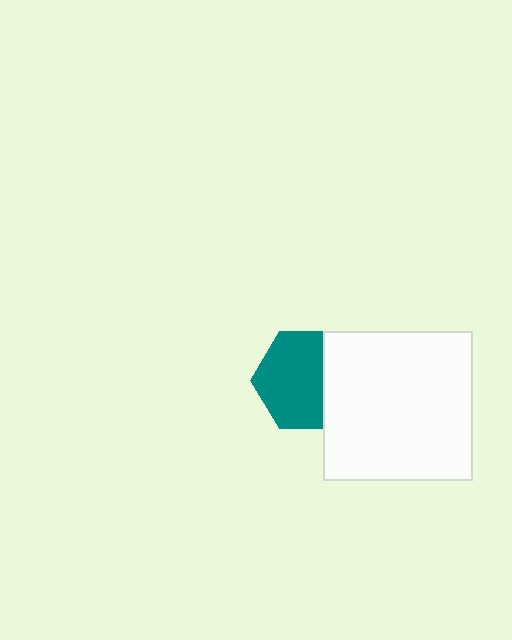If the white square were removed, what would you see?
You would see the complete teal hexagon.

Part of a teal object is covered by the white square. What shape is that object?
It is a hexagon.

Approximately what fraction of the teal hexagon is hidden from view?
Roughly 31% of the teal hexagon is hidden behind the white square.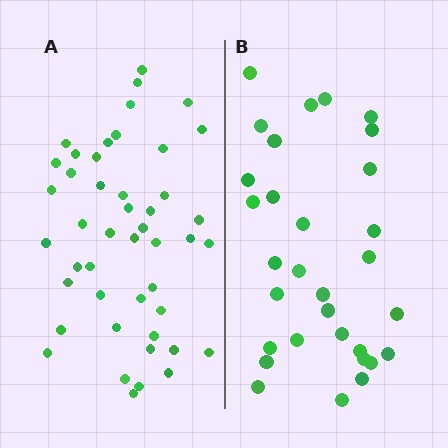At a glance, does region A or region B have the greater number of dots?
Region A (the left region) has more dots.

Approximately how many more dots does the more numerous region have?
Region A has approximately 15 more dots than region B.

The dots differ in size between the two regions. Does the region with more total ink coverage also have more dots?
No. Region B has more total ink coverage because its dots are larger, but region A actually contains more individual dots. Total area can be misleading — the number of items is what matters here.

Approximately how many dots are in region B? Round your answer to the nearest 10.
About 30 dots. (The exact count is 31, which rounds to 30.)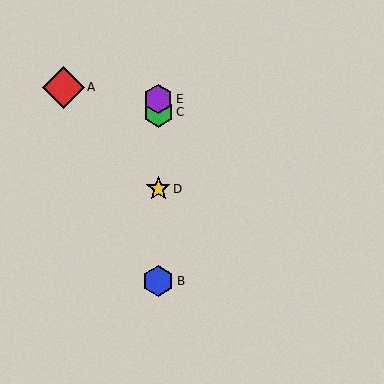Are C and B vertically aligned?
Yes, both are at x≈158.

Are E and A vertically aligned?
No, E is at x≈158 and A is at x≈64.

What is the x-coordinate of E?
Object E is at x≈158.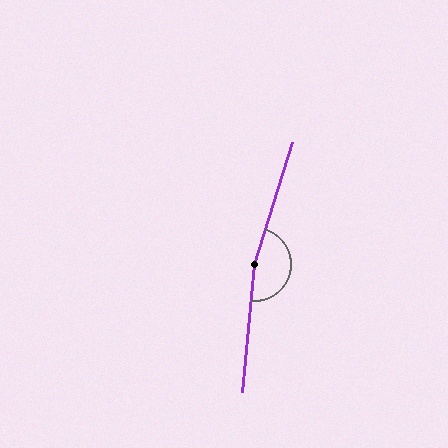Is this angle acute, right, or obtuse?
It is obtuse.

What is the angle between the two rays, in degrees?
Approximately 168 degrees.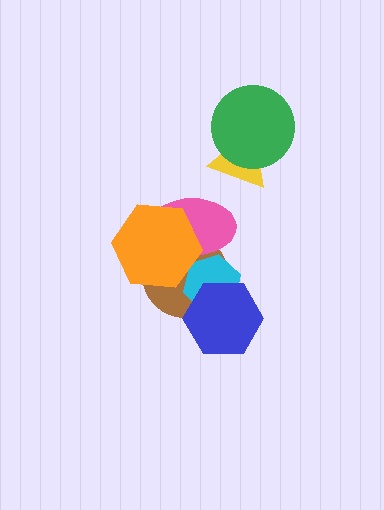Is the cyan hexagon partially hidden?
Yes, it is partially covered by another shape.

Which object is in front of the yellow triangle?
The green circle is in front of the yellow triangle.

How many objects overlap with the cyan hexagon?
4 objects overlap with the cyan hexagon.